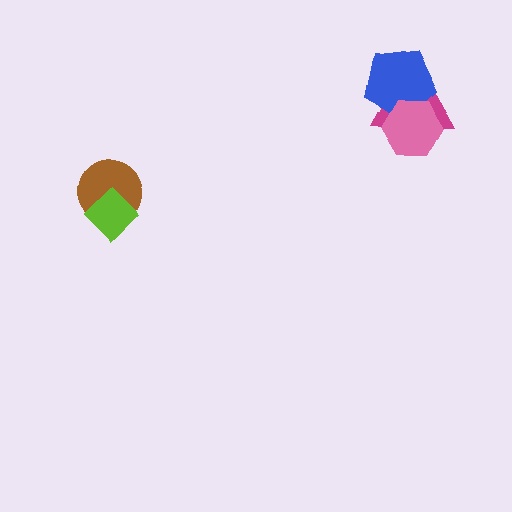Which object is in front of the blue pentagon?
The pink hexagon is in front of the blue pentagon.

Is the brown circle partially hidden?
Yes, it is partially covered by another shape.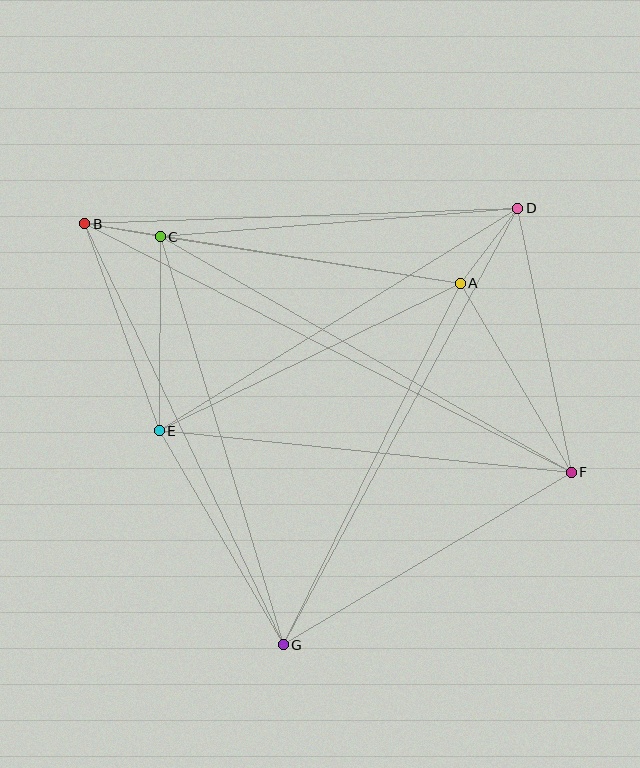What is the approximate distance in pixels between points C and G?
The distance between C and G is approximately 426 pixels.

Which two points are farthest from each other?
Points B and F are farthest from each other.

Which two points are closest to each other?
Points B and C are closest to each other.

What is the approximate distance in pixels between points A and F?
The distance between A and F is approximately 219 pixels.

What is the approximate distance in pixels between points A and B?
The distance between A and B is approximately 380 pixels.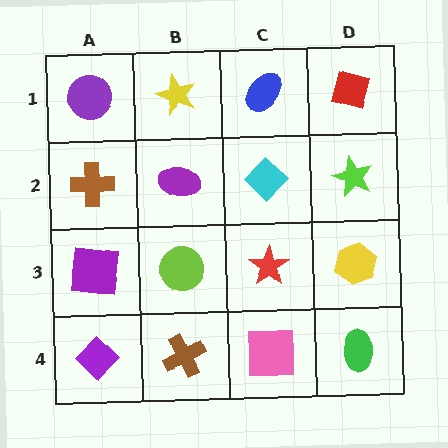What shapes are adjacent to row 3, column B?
A purple ellipse (row 2, column B), a brown cross (row 4, column B), a purple square (row 3, column A), a red star (row 3, column C).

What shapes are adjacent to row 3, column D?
A lime star (row 2, column D), a green ellipse (row 4, column D), a red star (row 3, column C).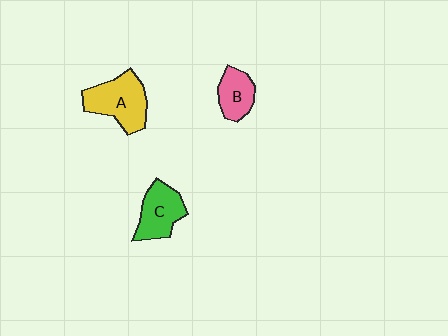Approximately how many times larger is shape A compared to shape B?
Approximately 1.7 times.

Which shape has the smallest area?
Shape B (pink).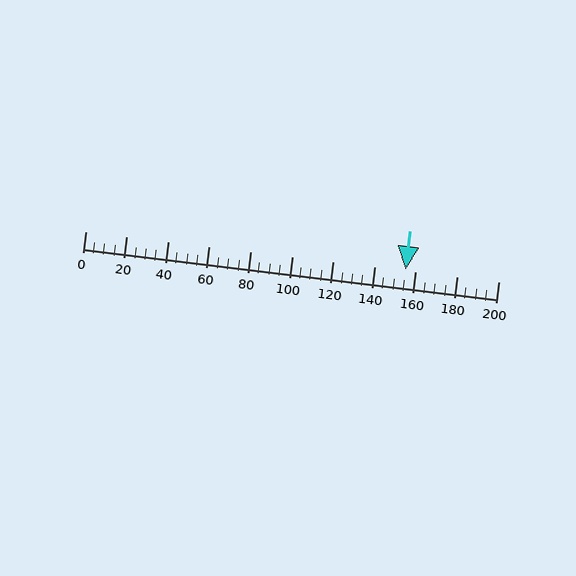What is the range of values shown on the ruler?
The ruler shows values from 0 to 200.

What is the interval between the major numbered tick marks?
The major tick marks are spaced 20 units apart.